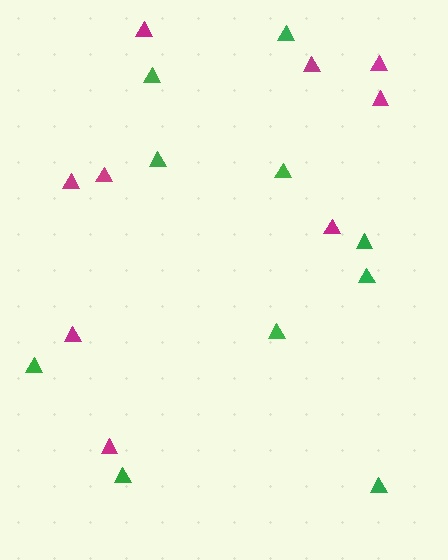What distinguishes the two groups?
There are 2 groups: one group of green triangles (10) and one group of magenta triangles (9).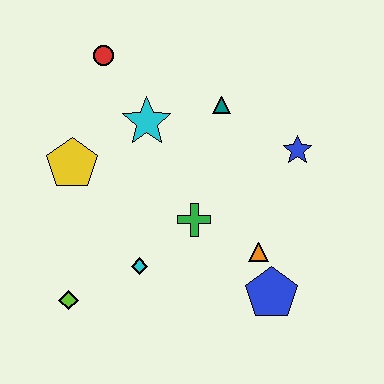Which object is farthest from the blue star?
The lime diamond is farthest from the blue star.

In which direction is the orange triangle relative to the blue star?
The orange triangle is below the blue star.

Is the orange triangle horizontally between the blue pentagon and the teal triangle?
Yes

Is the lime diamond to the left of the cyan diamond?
Yes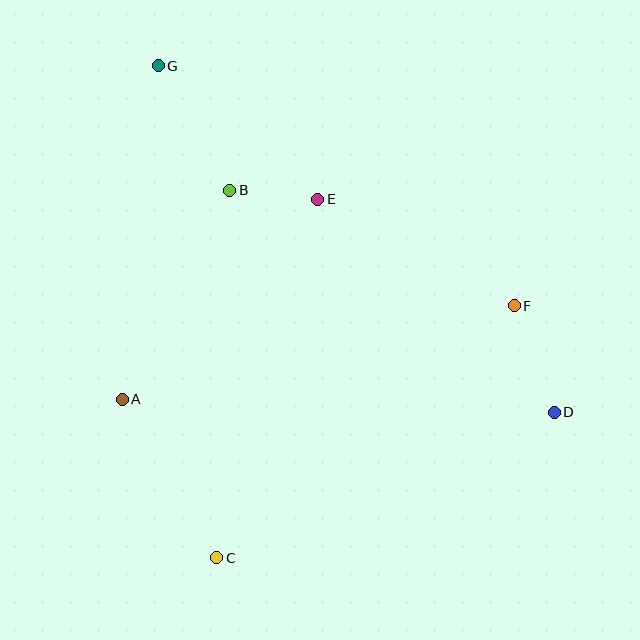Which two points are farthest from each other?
Points D and G are farthest from each other.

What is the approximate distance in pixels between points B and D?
The distance between B and D is approximately 393 pixels.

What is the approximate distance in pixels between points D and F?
The distance between D and F is approximately 114 pixels.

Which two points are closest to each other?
Points B and E are closest to each other.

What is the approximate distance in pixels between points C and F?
The distance between C and F is approximately 390 pixels.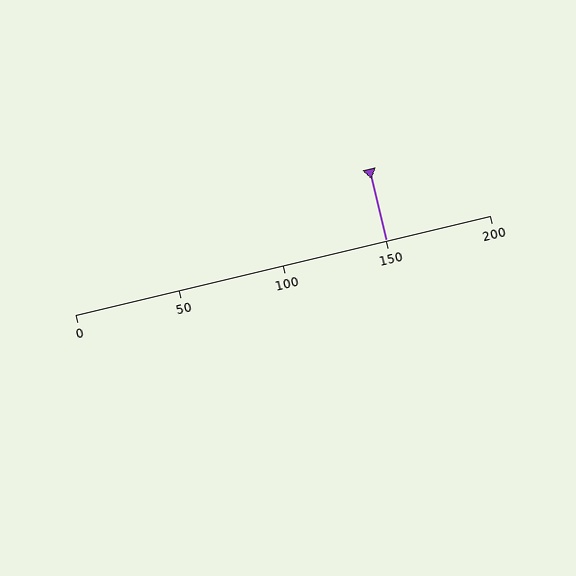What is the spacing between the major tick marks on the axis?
The major ticks are spaced 50 apart.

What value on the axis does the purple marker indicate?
The marker indicates approximately 150.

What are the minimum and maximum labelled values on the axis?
The axis runs from 0 to 200.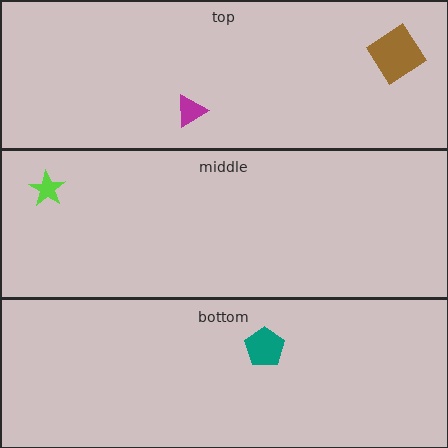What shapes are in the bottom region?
The teal pentagon.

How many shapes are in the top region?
2.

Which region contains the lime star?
The middle region.